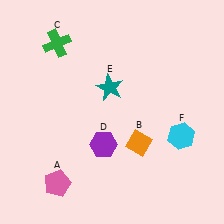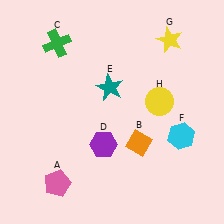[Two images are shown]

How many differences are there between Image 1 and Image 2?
There are 2 differences between the two images.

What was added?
A yellow star (G), a yellow circle (H) were added in Image 2.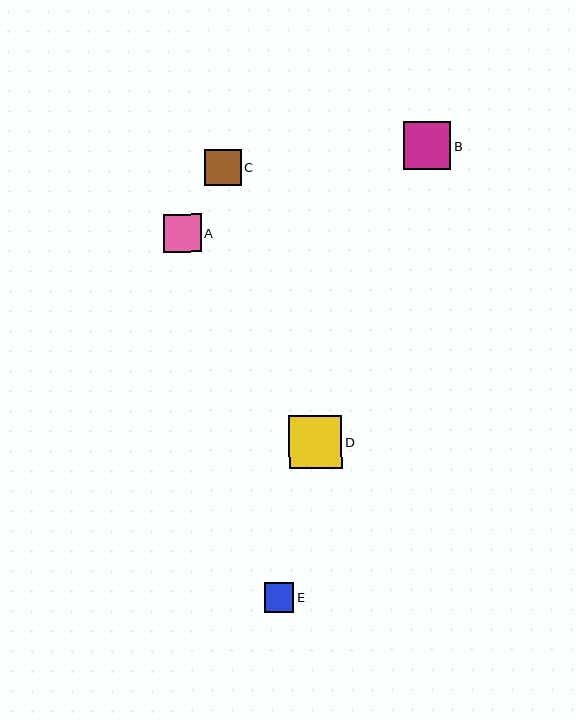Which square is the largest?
Square D is the largest with a size of approximately 53 pixels.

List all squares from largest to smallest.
From largest to smallest: D, B, A, C, E.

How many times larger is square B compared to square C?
Square B is approximately 1.3 times the size of square C.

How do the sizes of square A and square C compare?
Square A and square C are approximately the same size.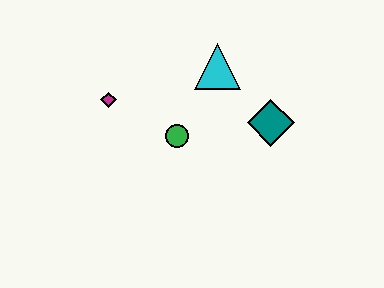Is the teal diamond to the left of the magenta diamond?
No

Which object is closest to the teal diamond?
The cyan triangle is closest to the teal diamond.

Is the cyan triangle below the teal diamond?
No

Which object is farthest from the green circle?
The teal diamond is farthest from the green circle.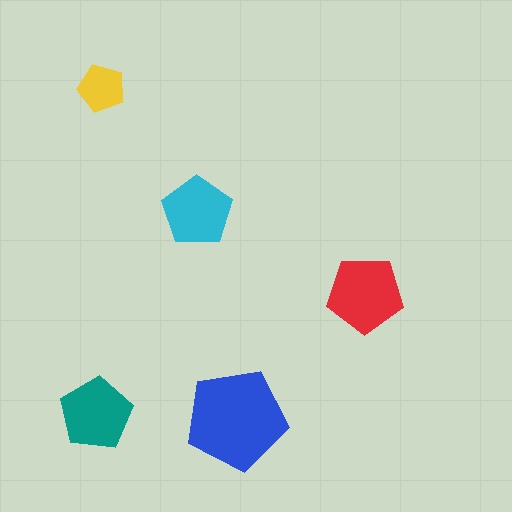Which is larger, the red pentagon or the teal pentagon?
The red one.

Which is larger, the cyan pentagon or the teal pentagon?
The teal one.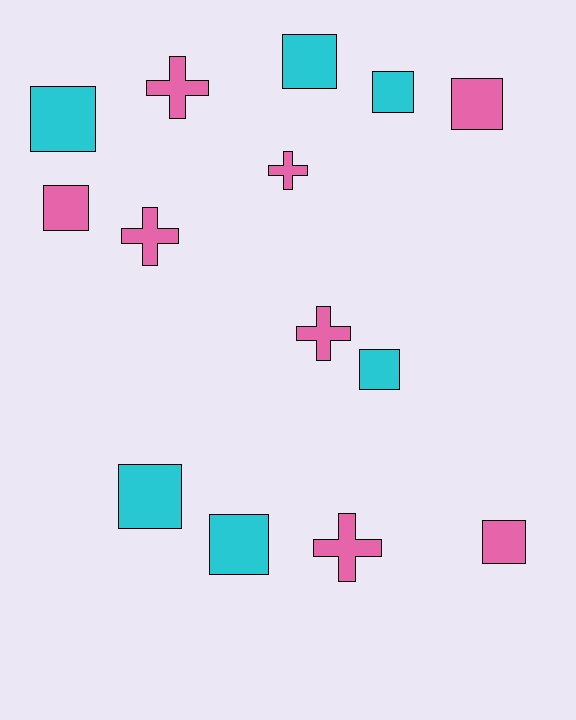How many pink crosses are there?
There are 5 pink crosses.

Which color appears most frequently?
Pink, with 8 objects.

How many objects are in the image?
There are 14 objects.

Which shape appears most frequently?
Square, with 9 objects.